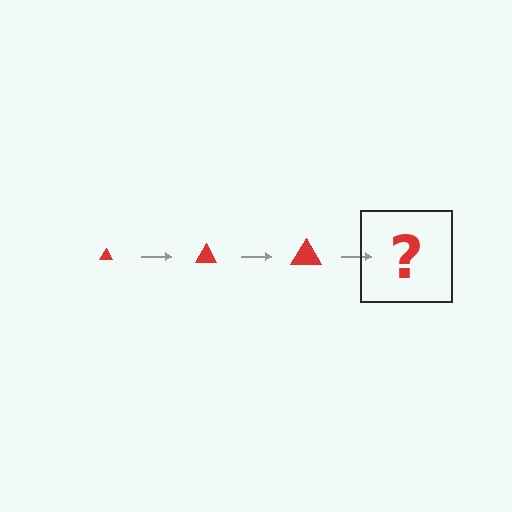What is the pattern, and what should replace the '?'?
The pattern is that the triangle gets progressively larger each step. The '?' should be a red triangle, larger than the previous one.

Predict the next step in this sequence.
The next step is a red triangle, larger than the previous one.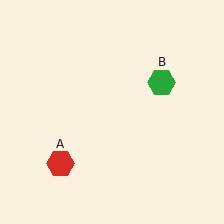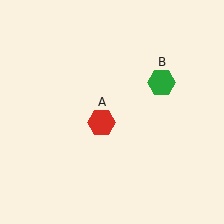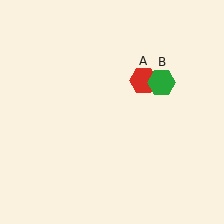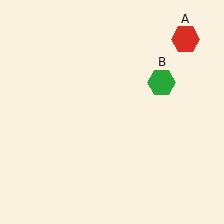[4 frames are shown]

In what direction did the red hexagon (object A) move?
The red hexagon (object A) moved up and to the right.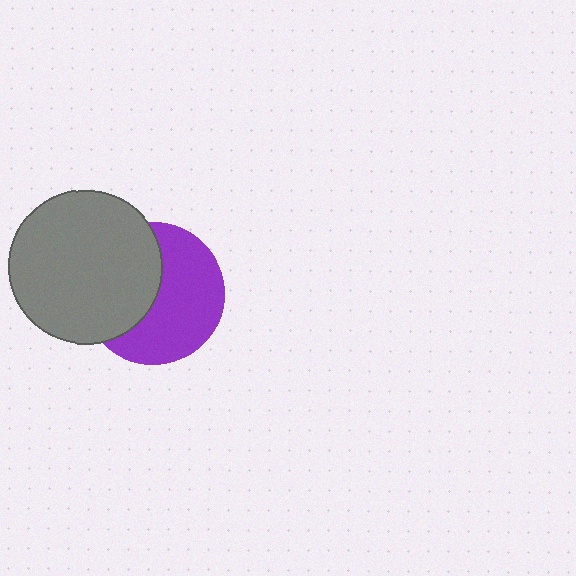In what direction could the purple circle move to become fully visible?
The purple circle could move right. That would shift it out from behind the gray circle entirely.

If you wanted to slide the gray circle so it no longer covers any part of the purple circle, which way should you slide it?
Slide it left — that is the most direct way to separate the two shapes.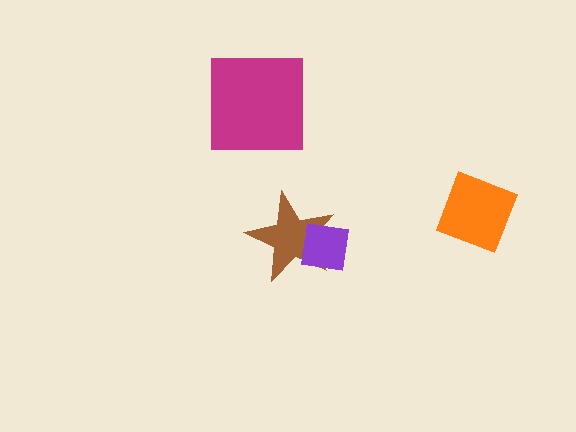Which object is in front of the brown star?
The purple square is in front of the brown star.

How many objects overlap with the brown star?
1 object overlaps with the brown star.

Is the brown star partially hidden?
Yes, it is partially covered by another shape.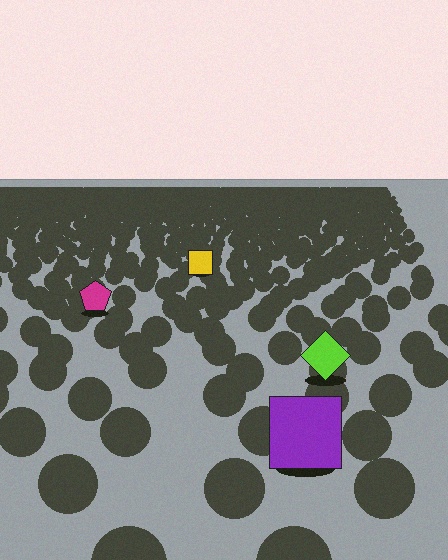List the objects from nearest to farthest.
From nearest to farthest: the purple square, the lime diamond, the magenta pentagon, the yellow square.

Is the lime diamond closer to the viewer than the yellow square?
Yes. The lime diamond is closer — you can tell from the texture gradient: the ground texture is coarser near it.